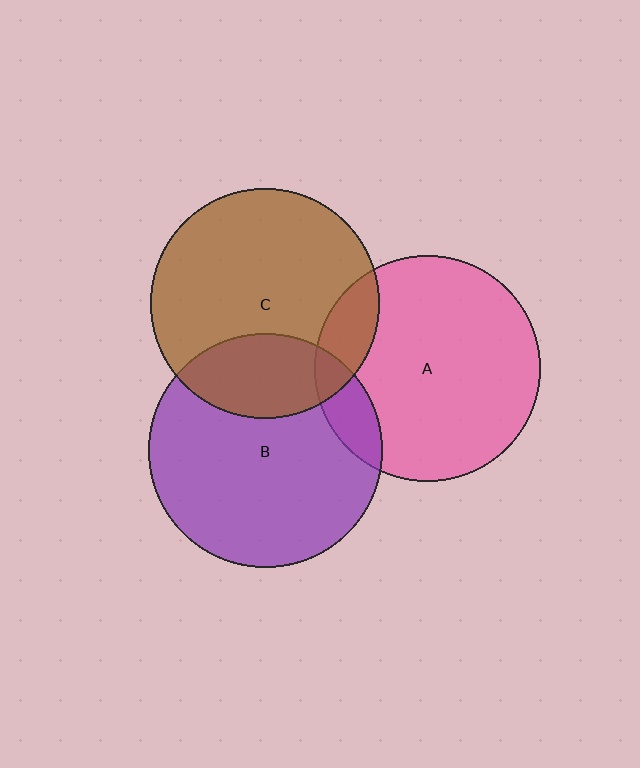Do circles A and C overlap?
Yes.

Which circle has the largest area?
Circle B (purple).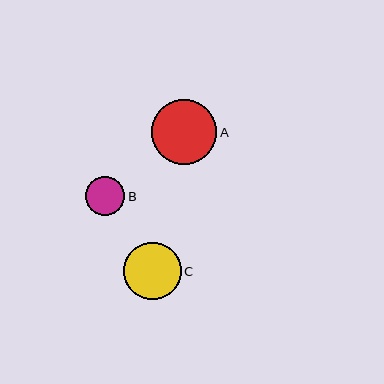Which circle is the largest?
Circle A is the largest with a size of approximately 65 pixels.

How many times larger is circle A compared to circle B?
Circle A is approximately 1.7 times the size of circle B.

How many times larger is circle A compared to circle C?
Circle A is approximately 1.1 times the size of circle C.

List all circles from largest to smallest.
From largest to smallest: A, C, B.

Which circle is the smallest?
Circle B is the smallest with a size of approximately 39 pixels.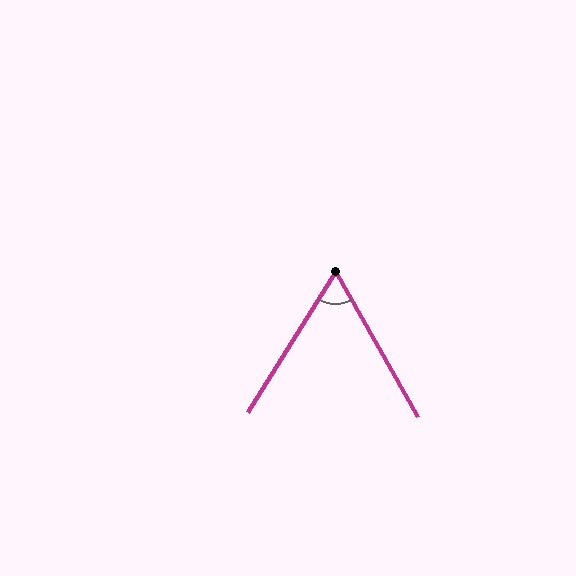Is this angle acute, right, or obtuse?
It is acute.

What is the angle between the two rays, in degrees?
Approximately 61 degrees.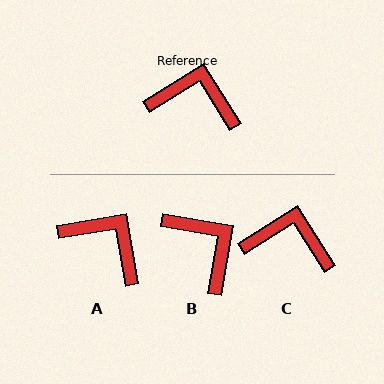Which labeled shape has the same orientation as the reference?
C.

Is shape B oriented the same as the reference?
No, it is off by about 42 degrees.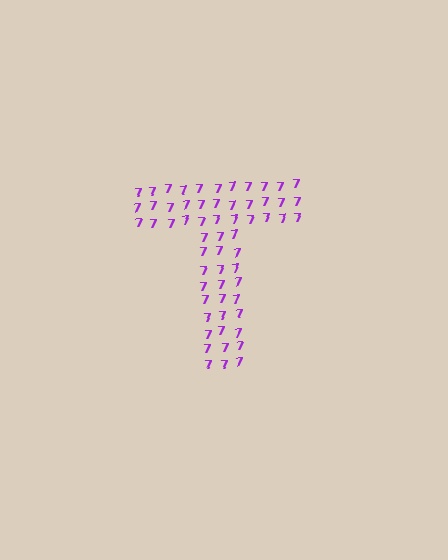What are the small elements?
The small elements are digit 7's.